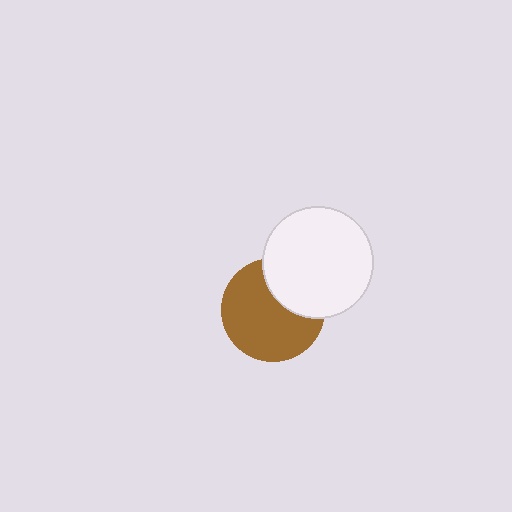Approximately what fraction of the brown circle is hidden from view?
Roughly 30% of the brown circle is hidden behind the white circle.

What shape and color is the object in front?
The object in front is a white circle.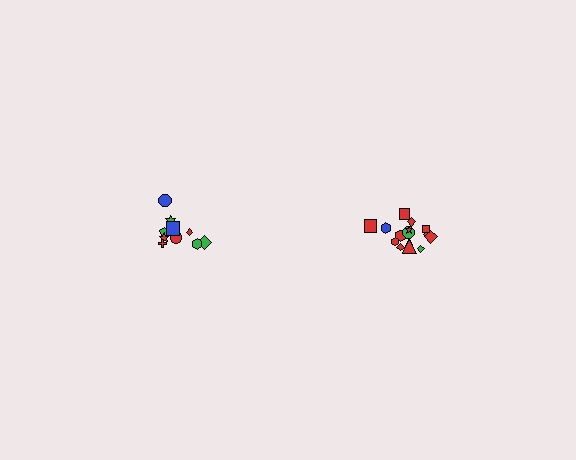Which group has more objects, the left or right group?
The right group.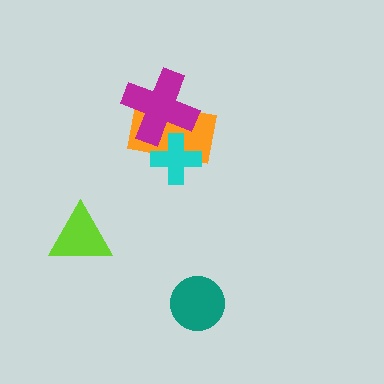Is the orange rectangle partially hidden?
Yes, it is partially covered by another shape.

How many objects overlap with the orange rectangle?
2 objects overlap with the orange rectangle.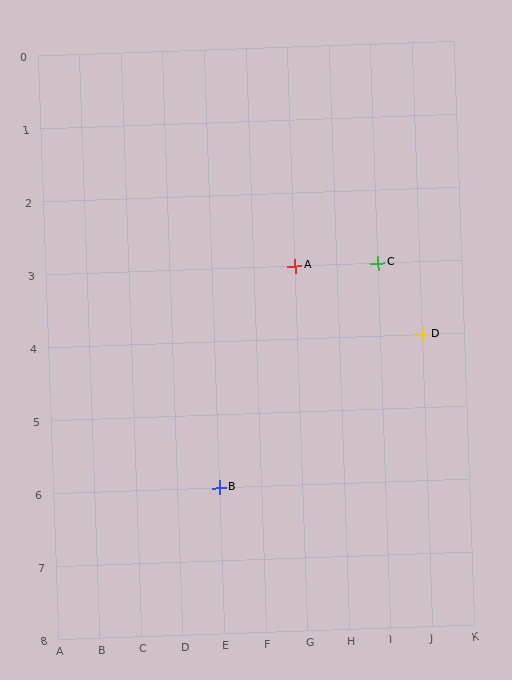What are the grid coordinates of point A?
Point A is at grid coordinates (G, 3).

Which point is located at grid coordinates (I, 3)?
Point C is at (I, 3).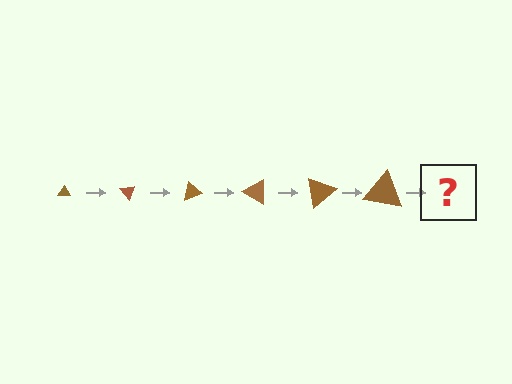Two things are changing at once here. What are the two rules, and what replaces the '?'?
The two rules are that the triangle grows larger each step and it rotates 50 degrees each step. The '?' should be a triangle, larger than the previous one and rotated 300 degrees from the start.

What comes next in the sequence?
The next element should be a triangle, larger than the previous one and rotated 300 degrees from the start.